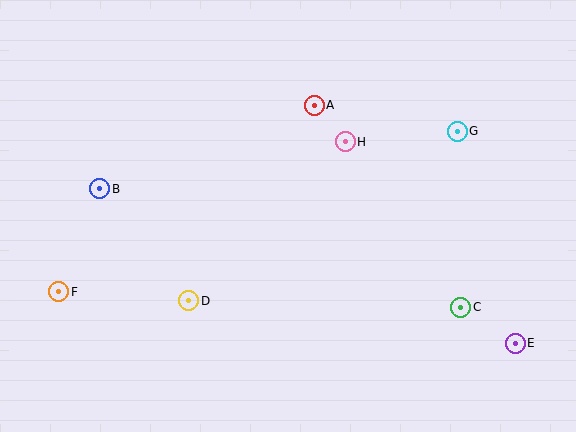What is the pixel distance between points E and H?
The distance between E and H is 264 pixels.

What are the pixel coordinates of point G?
Point G is at (457, 131).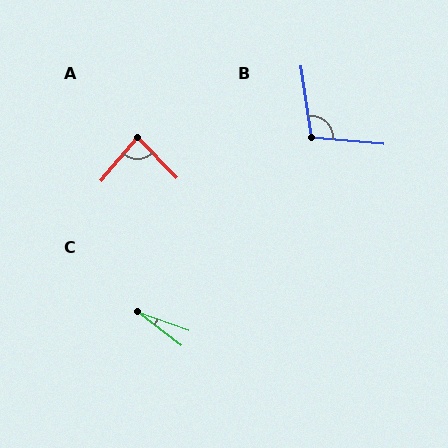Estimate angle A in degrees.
Approximately 84 degrees.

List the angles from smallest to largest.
C (18°), A (84°), B (103°).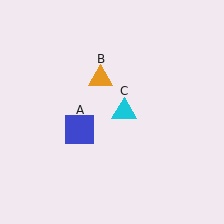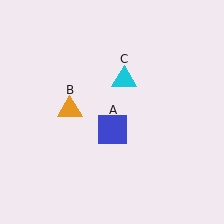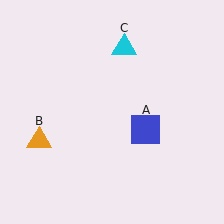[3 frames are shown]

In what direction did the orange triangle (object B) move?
The orange triangle (object B) moved down and to the left.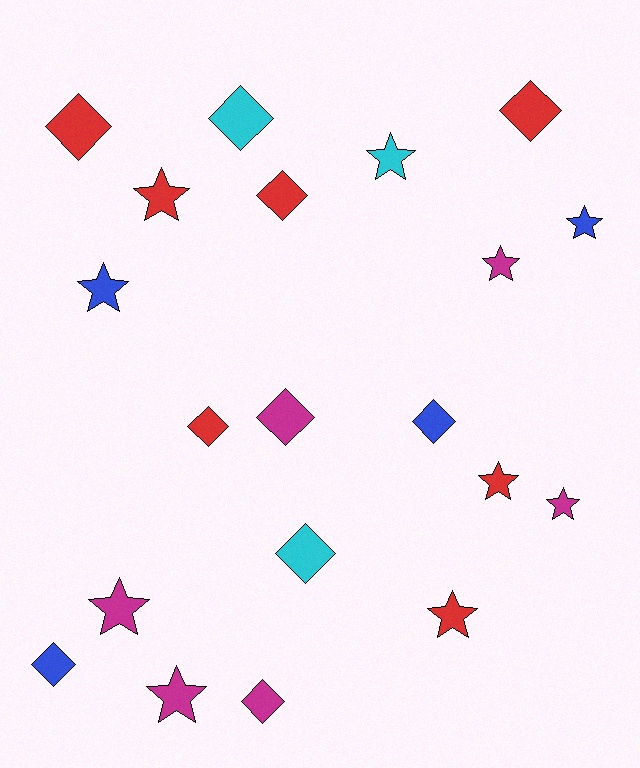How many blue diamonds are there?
There are 2 blue diamonds.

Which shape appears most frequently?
Star, with 10 objects.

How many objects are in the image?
There are 20 objects.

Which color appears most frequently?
Red, with 7 objects.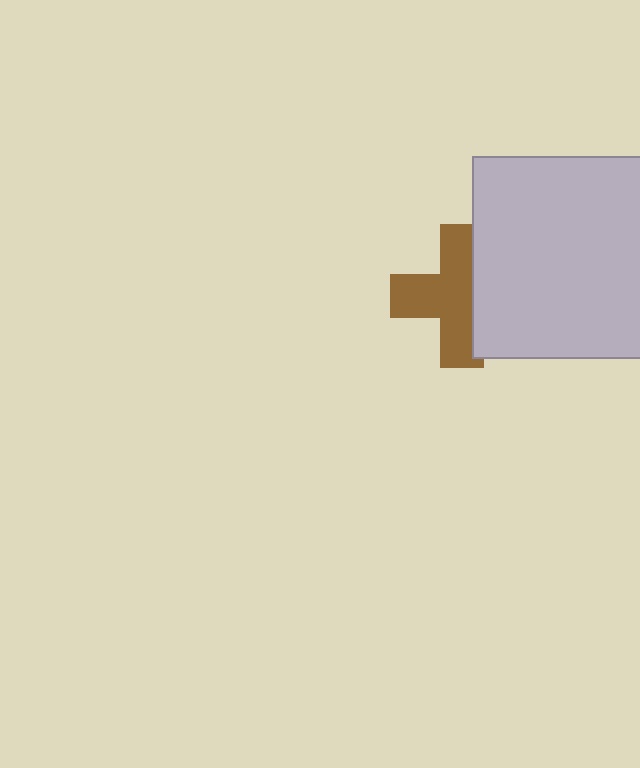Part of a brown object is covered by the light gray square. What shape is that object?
It is a cross.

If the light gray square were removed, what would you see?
You would see the complete brown cross.